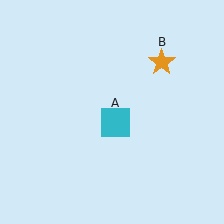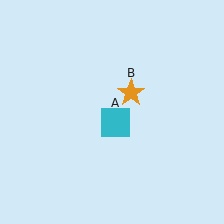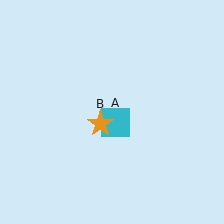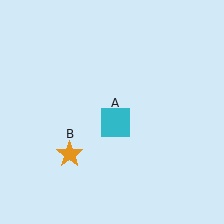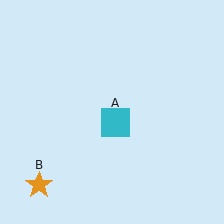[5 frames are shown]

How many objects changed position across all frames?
1 object changed position: orange star (object B).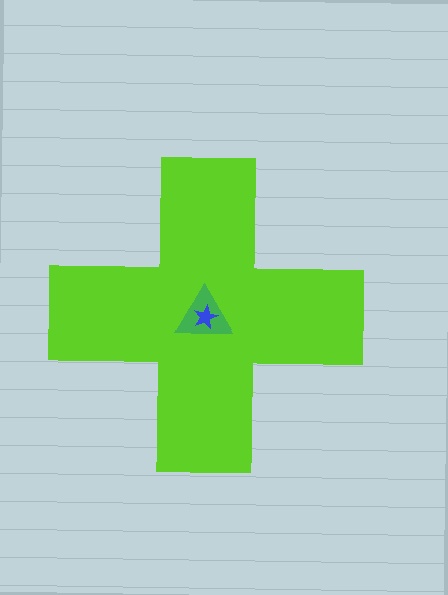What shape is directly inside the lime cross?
The green triangle.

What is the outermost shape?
The lime cross.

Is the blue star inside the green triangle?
Yes.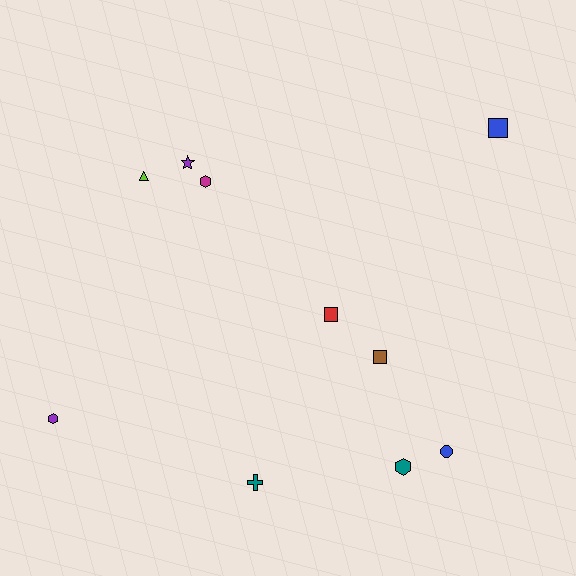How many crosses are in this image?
There is 1 cross.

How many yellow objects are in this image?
There are no yellow objects.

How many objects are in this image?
There are 10 objects.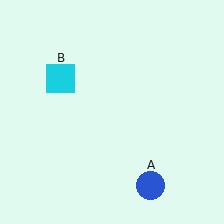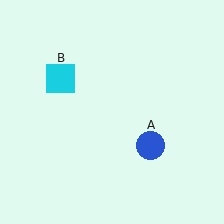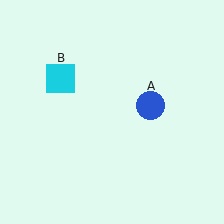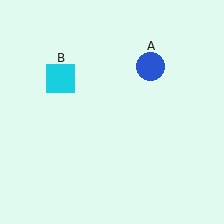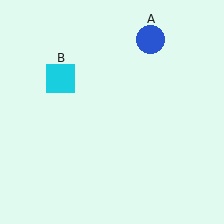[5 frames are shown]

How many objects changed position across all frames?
1 object changed position: blue circle (object A).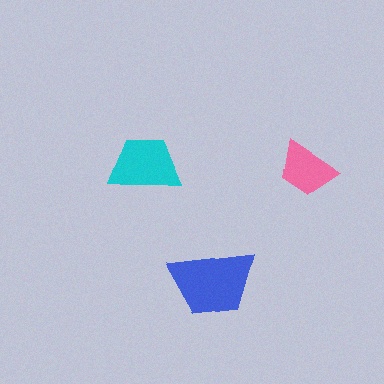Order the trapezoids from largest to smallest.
the blue one, the cyan one, the pink one.